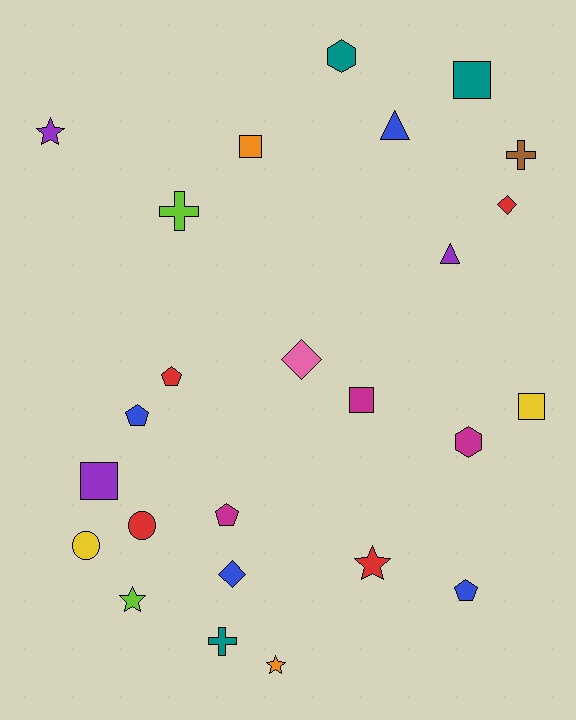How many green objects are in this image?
There are no green objects.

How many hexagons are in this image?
There are 2 hexagons.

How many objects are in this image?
There are 25 objects.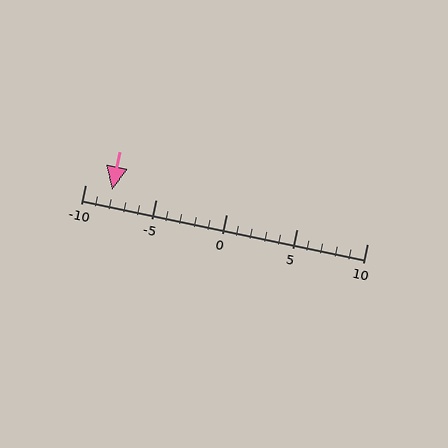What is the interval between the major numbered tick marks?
The major tick marks are spaced 5 units apart.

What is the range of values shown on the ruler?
The ruler shows values from -10 to 10.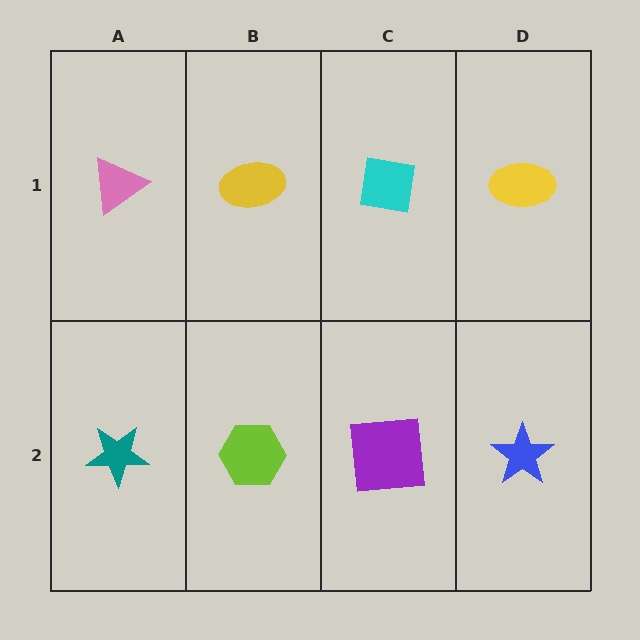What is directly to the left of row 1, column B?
A pink triangle.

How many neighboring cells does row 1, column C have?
3.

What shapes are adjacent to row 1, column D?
A blue star (row 2, column D), a cyan square (row 1, column C).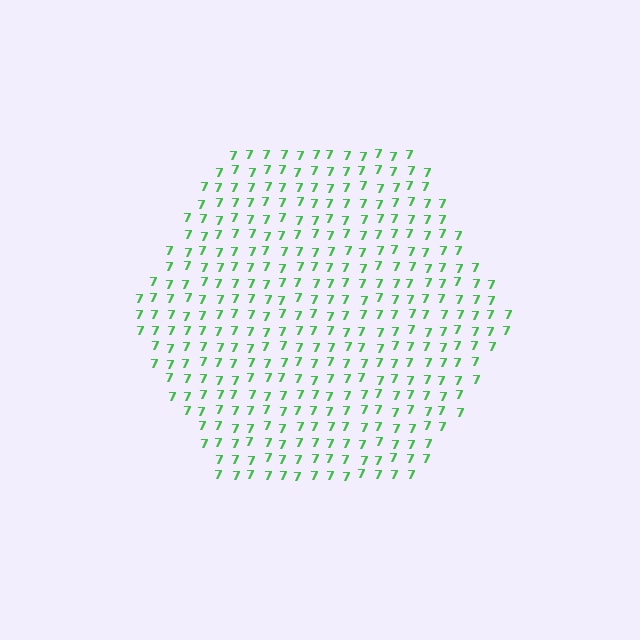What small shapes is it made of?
It is made of small digit 7's.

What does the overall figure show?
The overall figure shows a hexagon.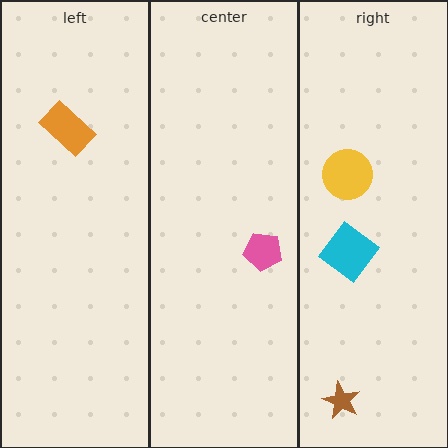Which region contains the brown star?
The right region.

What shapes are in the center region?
The pink pentagon.